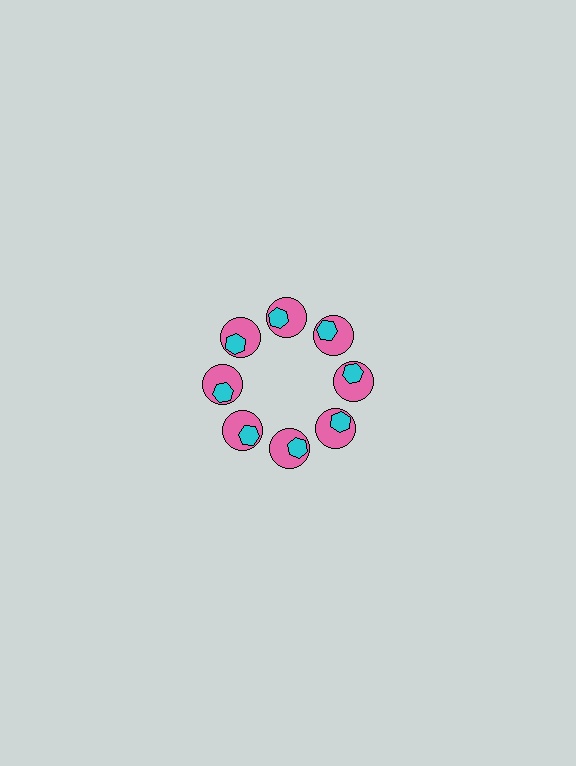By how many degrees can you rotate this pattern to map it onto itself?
The pattern maps onto itself every 45 degrees of rotation.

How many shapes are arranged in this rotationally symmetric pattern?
There are 16 shapes, arranged in 8 groups of 2.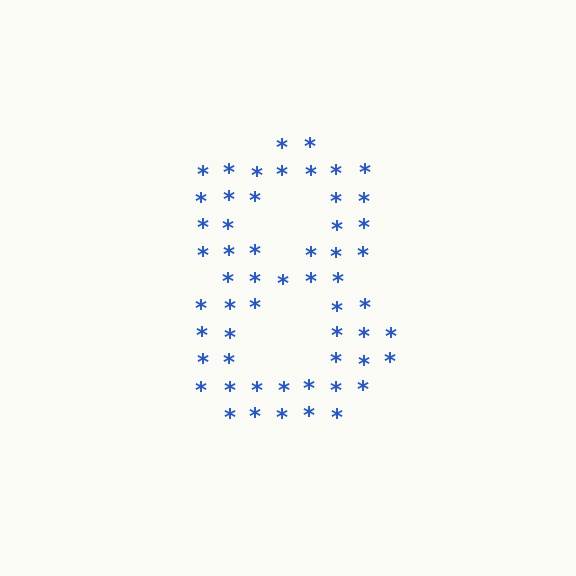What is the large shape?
The large shape is the digit 8.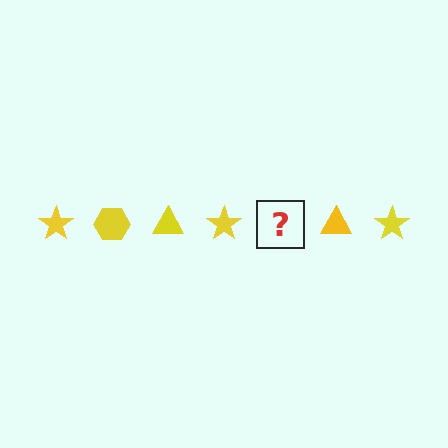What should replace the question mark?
The question mark should be replaced with a yellow hexagon.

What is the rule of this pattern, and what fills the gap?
The rule is that the pattern cycles through star, hexagon, triangle shapes in yellow. The gap should be filled with a yellow hexagon.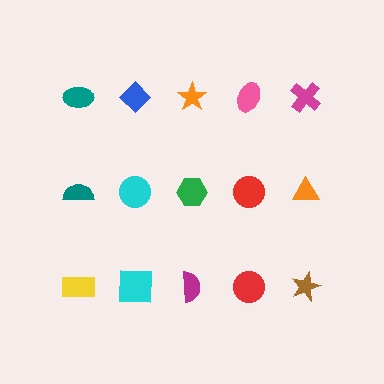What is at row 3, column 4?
A red circle.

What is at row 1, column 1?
A teal ellipse.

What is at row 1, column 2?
A blue diamond.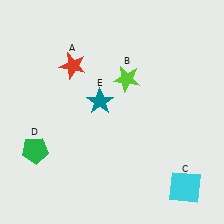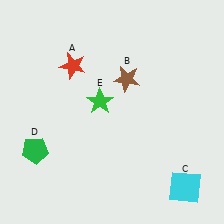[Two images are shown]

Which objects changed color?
B changed from lime to brown. E changed from teal to green.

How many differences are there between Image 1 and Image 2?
There are 2 differences between the two images.